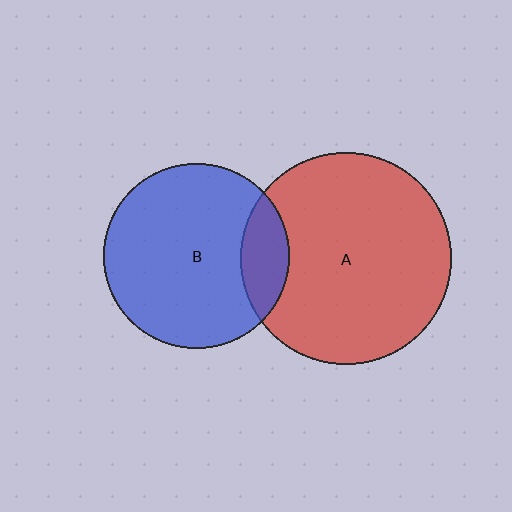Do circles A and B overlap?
Yes.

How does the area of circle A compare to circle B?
Approximately 1.3 times.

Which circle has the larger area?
Circle A (red).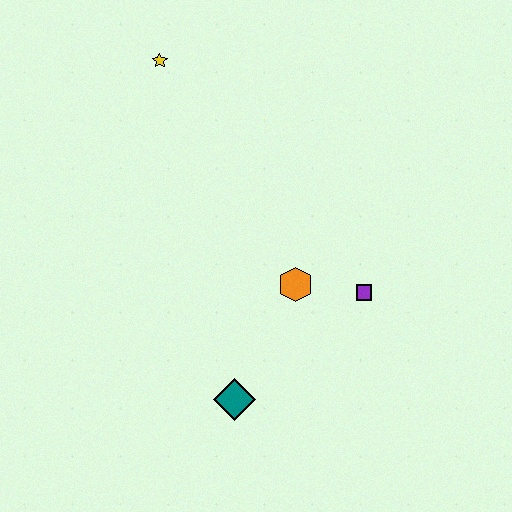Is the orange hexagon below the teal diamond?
No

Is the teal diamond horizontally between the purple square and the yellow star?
Yes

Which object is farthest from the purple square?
The yellow star is farthest from the purple square.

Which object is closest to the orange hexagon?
The purple square is closest to the orange hexagon.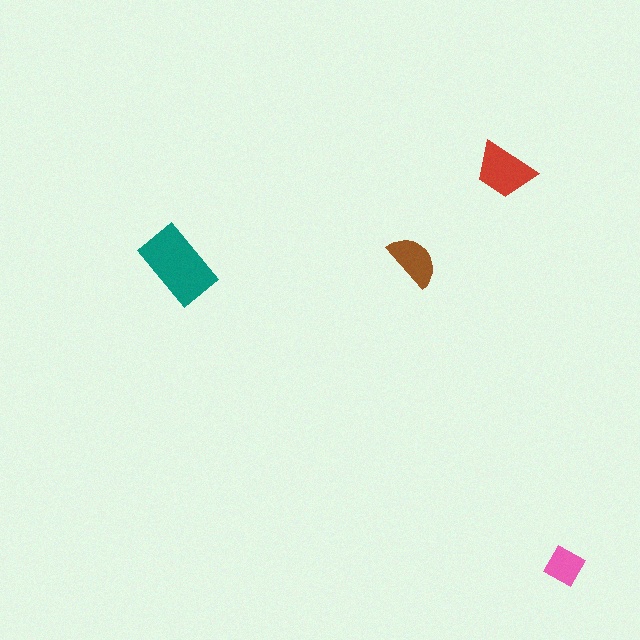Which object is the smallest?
The pink diamond.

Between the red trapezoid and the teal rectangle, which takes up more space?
The teal rectangle.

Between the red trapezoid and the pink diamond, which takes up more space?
The red trapezoid.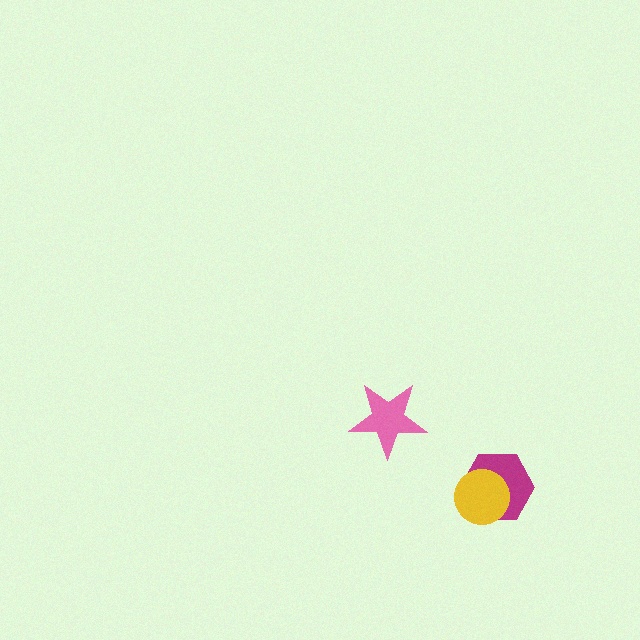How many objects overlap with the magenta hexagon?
1 object overlaps with the magenta hexagon.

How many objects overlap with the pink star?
0 objects overlap with the pink star.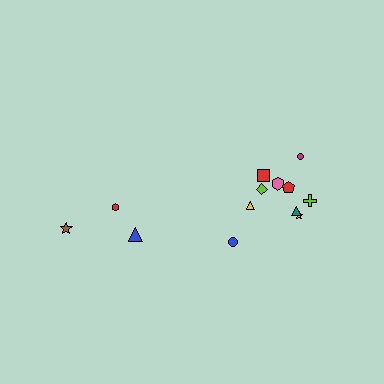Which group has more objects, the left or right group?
The right group.